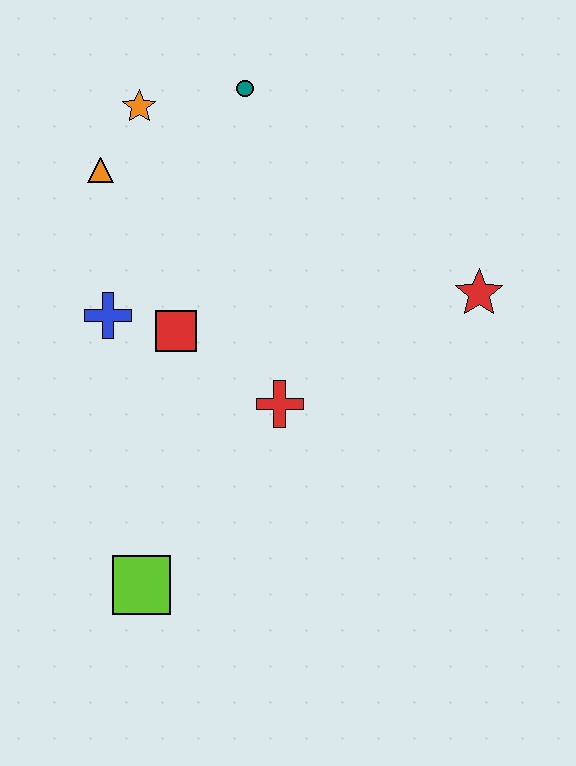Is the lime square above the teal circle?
No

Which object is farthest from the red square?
The red star is farthest from the red square.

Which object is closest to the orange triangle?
The orange star is closest to the orange triangle.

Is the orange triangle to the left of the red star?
Yes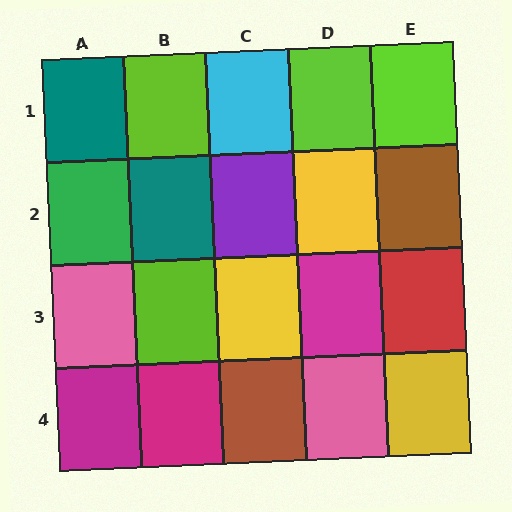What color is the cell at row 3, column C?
Yellow.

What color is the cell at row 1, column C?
Cyan.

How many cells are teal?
2 cells are teal.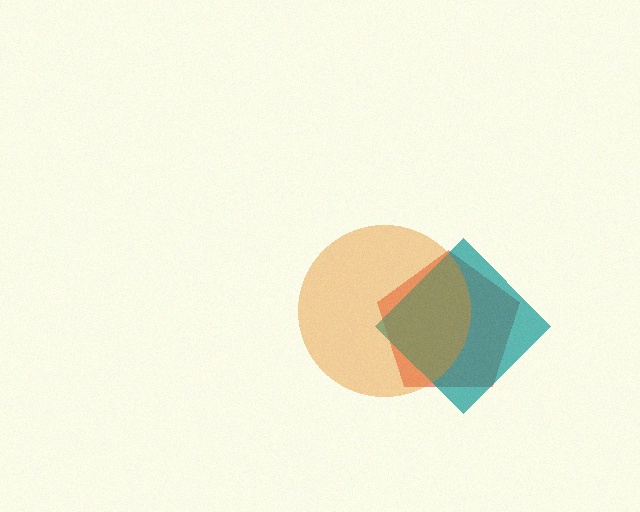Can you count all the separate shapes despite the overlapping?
Yes, there are 3 separate shapes.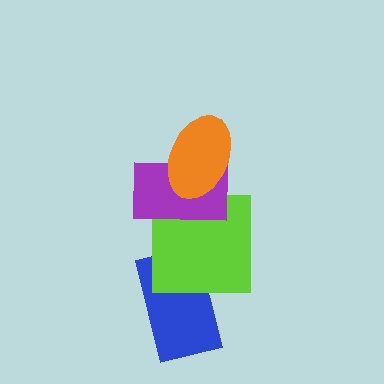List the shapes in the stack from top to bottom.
From top to bottom: the orange ellipse, the purple rectangle, the lime square, the blue rectangle.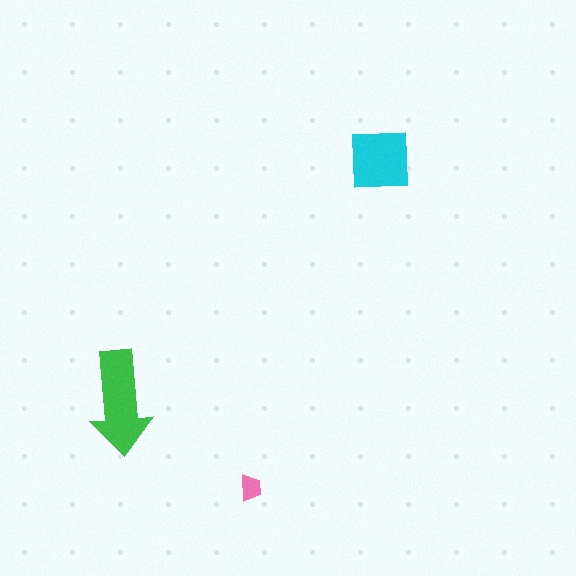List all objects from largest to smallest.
The green arrow, the cyan square, the pink trapezoid.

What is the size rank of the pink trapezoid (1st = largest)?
3rd.